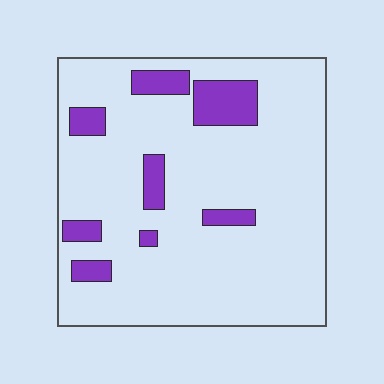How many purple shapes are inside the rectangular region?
8.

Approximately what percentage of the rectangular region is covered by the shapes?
Approximately 15%.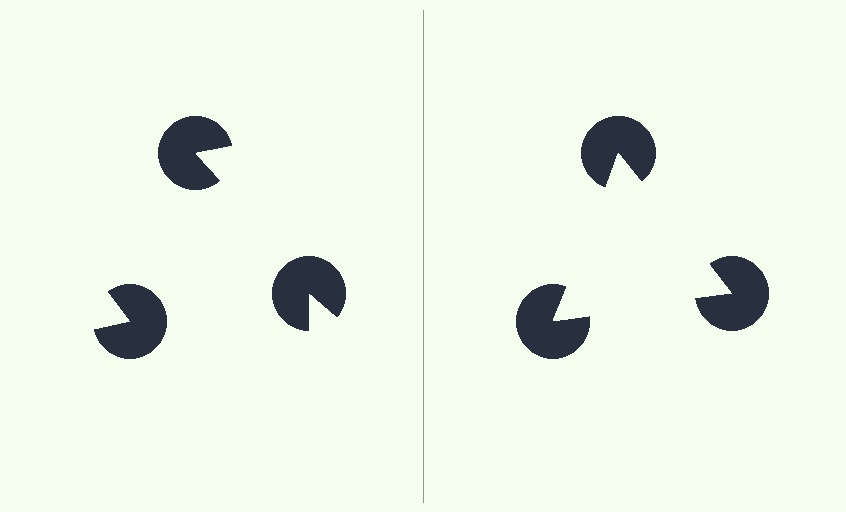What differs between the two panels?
The pac-man discs are positioned identically on both sides; only the wedge orientations differ. On the right they align to a triangle; on the left they are misaligned.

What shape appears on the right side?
An illusory triangle.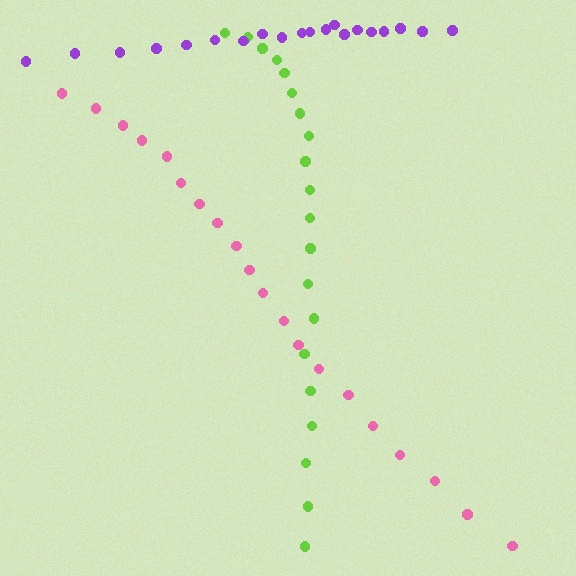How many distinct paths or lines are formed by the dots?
There are 3 distinct paths.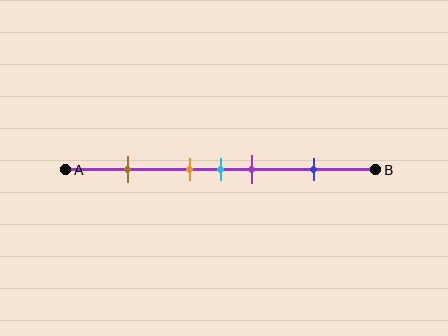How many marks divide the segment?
There are 5 marks dividing the segment.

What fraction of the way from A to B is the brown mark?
The brown mark is approximately 20% (0.2) of the way from A to B.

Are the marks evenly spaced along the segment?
No, the marks are not evenly spaced.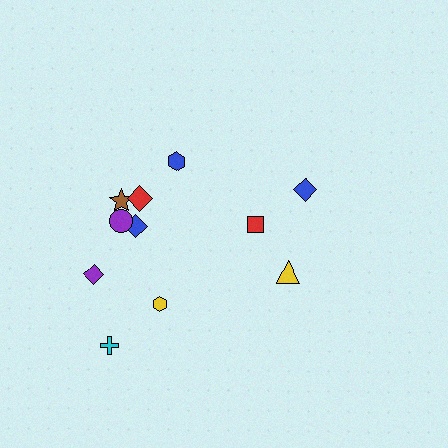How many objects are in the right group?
There are 3 objects.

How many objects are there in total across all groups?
There are 11 objects.